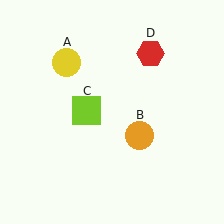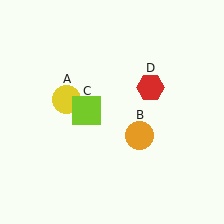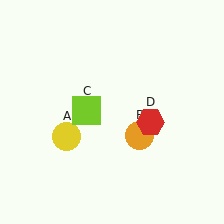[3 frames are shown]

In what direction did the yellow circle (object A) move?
The yellow circle (object A) moved down.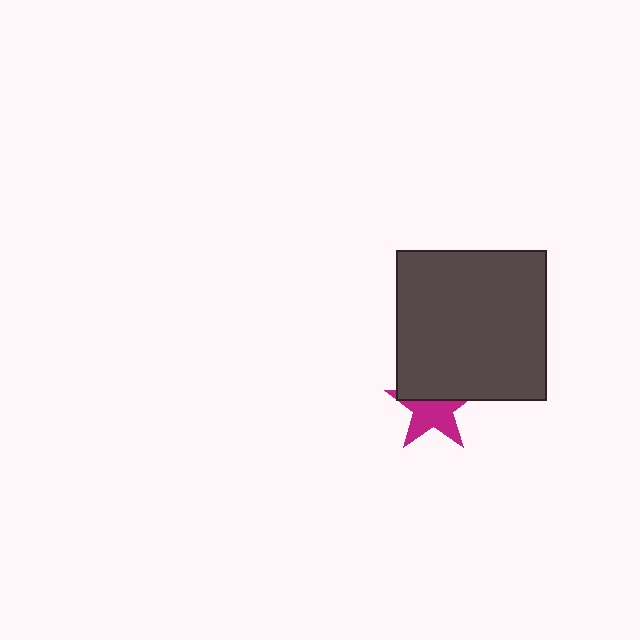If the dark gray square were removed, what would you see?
You would see the complete magenta star.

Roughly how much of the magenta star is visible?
About half of it is visible (roughly 57%).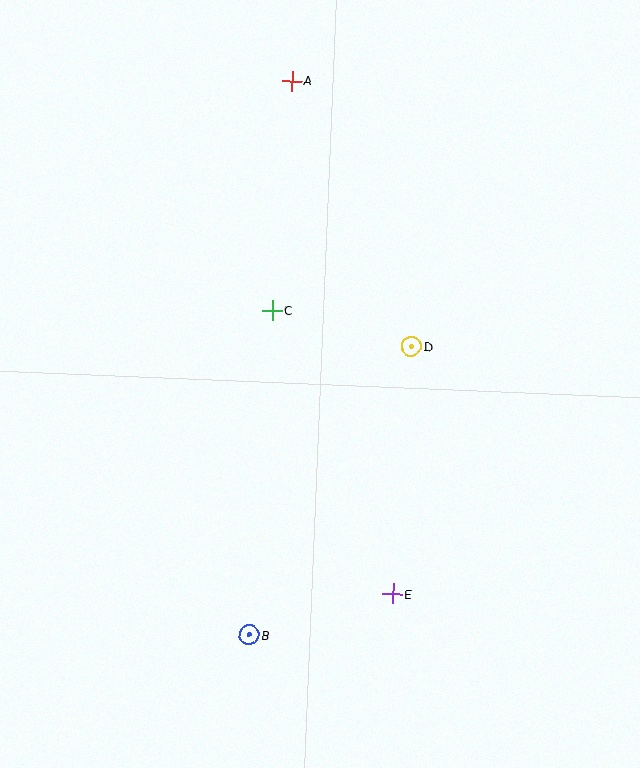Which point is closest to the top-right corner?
Point A is closest to the top-right corner.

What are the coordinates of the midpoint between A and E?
The midpoint between A and E is at (342, 337).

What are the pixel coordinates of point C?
Point C is at (272, 310).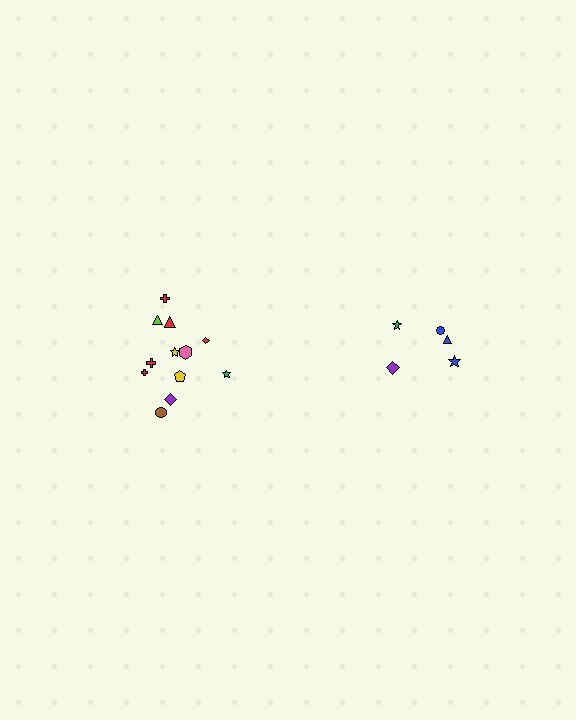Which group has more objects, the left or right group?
The left group.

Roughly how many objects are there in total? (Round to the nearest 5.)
Roughly 15 objects in total.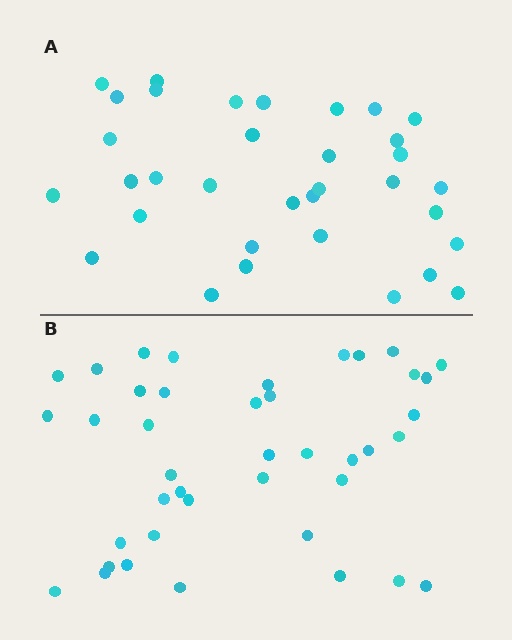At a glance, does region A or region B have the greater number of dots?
Region B (the bottom region) has more dots.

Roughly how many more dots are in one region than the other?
Region B has roughly 8 or so more dots than region A.